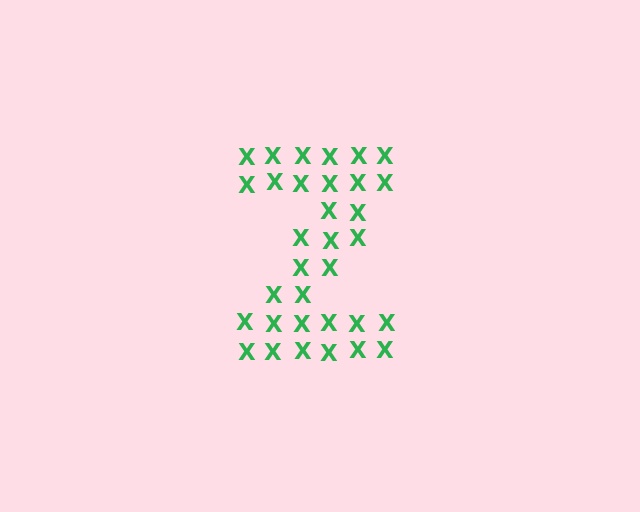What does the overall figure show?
The overall figure shows the letter Z.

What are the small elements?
The small elements are letter X's.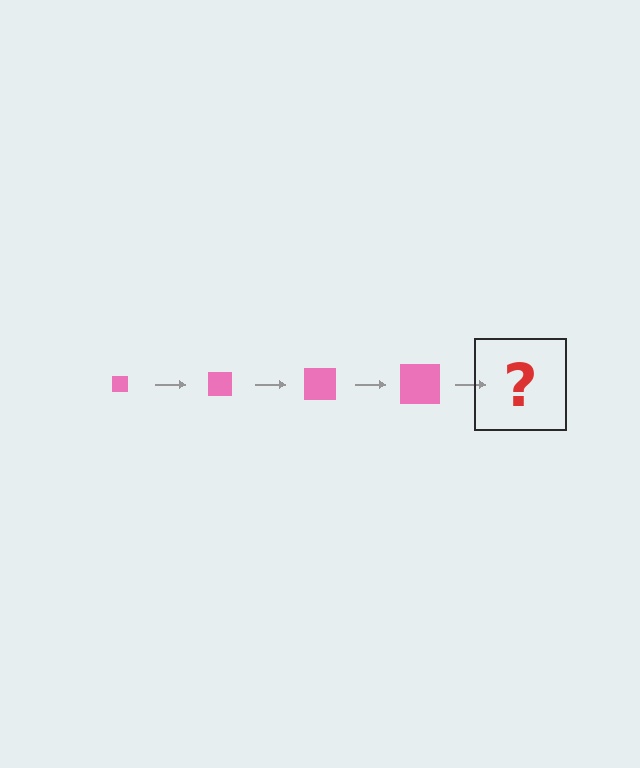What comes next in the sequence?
The next element should be a pink square, larger than the previous one.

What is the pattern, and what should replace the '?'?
The pattern is that the square gets progressively larger each step. The '?' should be a pink square, larger than the previous one.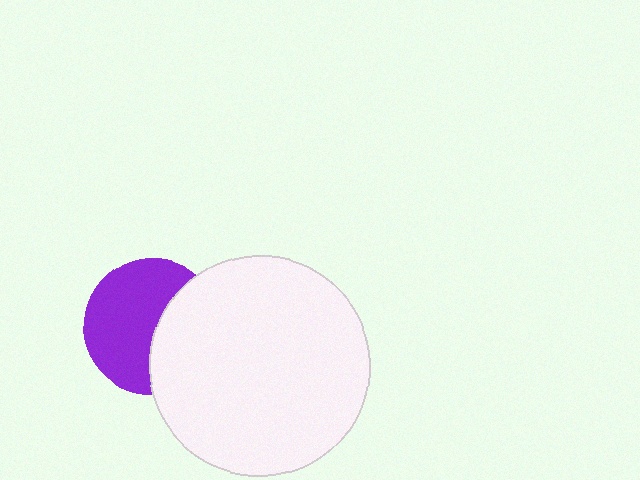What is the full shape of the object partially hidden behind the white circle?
The partially hidden object is a purple circle.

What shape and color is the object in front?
The object in front is a white circle.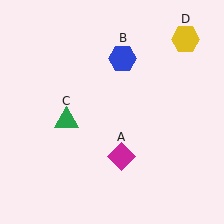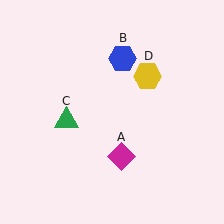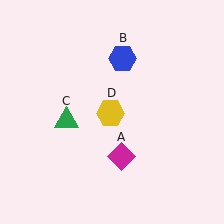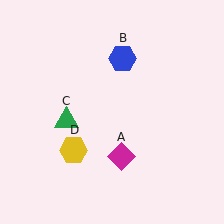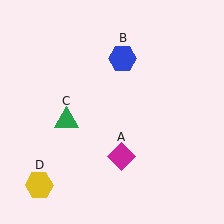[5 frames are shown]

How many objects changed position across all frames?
1 object changed position: yellow hexagon (object D).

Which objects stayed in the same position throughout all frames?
Magenta diamond (object A) and blue hexagon (object B) and green triangle (object C) remained stationary.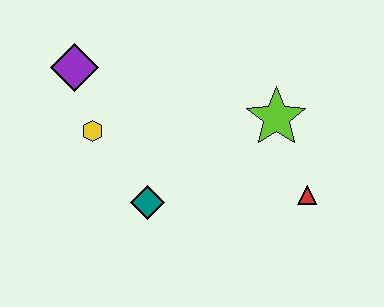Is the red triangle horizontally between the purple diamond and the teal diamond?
No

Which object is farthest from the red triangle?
The purple diamond is farthest from the red triangle.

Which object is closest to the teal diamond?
The yellow hexagon is closest to the teal diamond.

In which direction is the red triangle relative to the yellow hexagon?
The red triangle is to the right of the yellow hexagon.